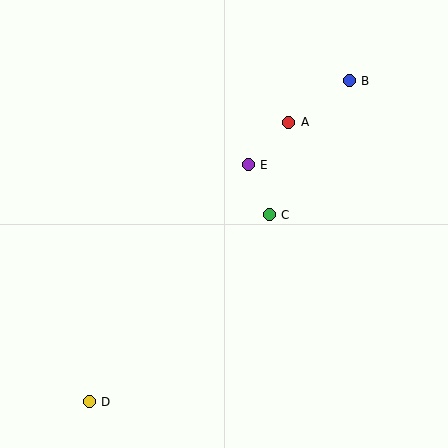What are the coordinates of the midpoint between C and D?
The midpoint between C and D is at (179, 308).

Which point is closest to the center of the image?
Point C at (269, 215) is closest to the center.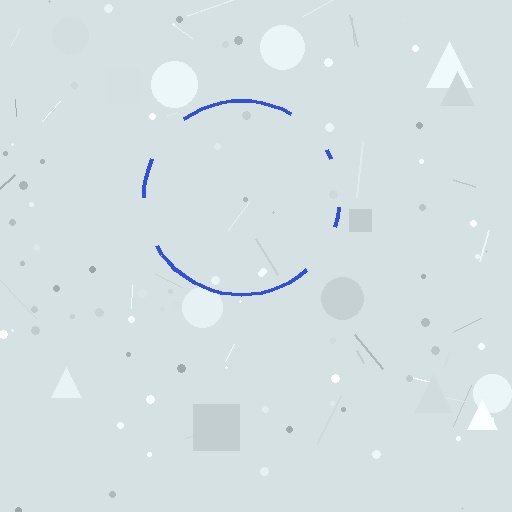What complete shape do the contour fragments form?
The contour fragments form a circle.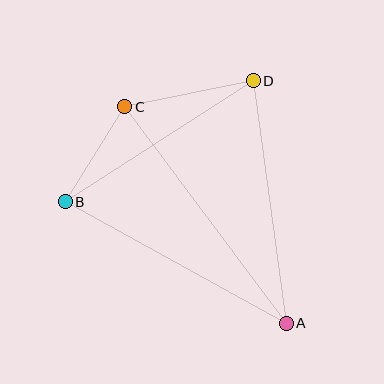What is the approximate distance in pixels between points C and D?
The distance between C and D is approximately 131 pixels.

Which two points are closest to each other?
Points B and C are closest to each other.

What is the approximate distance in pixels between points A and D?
The distance between A and D is approximately 245 pixels.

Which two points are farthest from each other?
Points A and C are farthest from each other.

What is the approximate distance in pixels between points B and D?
The distance between B and D is approximately 224 pixels.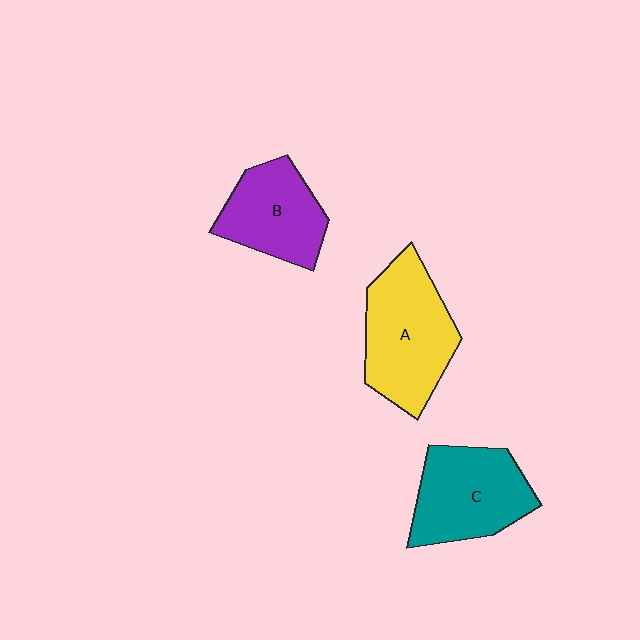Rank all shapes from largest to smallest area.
From largest to smallest: A (yellow), C (teal), B (purple).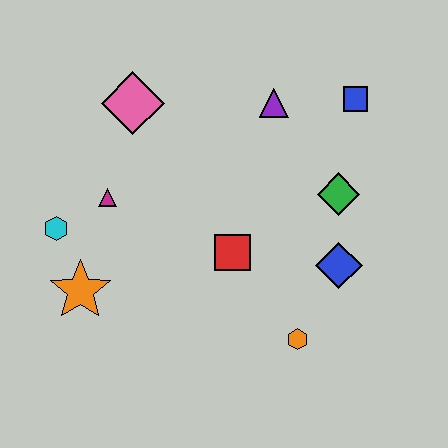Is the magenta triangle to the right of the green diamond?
No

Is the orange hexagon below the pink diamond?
Yes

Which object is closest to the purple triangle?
The blue square is closest to the purple triangle.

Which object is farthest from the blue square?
The orange star is farthest from the blue square.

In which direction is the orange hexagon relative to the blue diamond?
The orange hexagon is below the blue diamond.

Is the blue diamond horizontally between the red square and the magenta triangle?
No